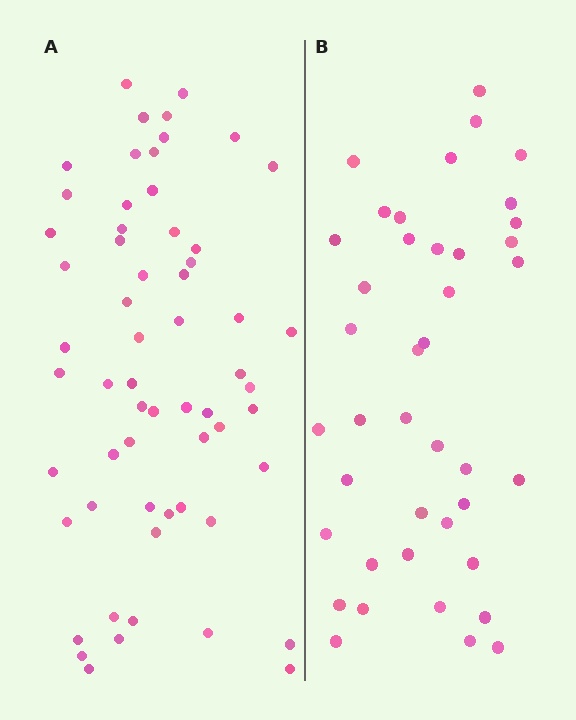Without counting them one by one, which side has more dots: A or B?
Region A (the left region) has more dots.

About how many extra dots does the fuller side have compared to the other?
Region A has approximately 20 more dots than region B.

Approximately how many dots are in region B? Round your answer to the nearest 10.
About 40 dots. (The exact count is 41, which rounds to 40.)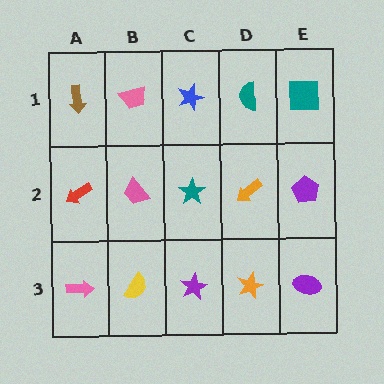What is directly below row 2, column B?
A yellow semicircle.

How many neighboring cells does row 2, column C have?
4.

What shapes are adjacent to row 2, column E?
A teal square (row 1, column E), a purple ellipse (row 3, column E), an orange arrow (row 2, column D).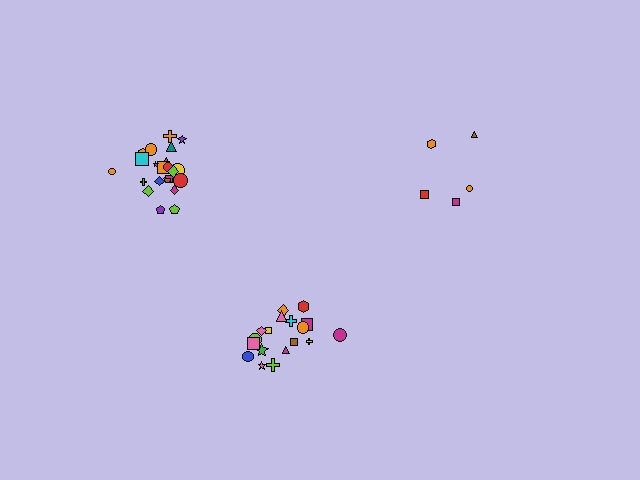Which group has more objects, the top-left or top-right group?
The top-left group.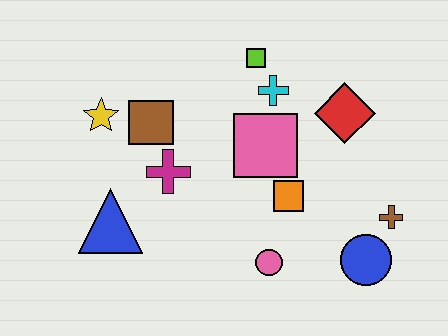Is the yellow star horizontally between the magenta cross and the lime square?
No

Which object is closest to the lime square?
The cyan cross is closest to the lime square.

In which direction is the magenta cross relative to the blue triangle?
The magenta cross is to the right of the blue triangle.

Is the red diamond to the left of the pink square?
No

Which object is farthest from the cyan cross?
The blue triangle is farthest from the cyan cross.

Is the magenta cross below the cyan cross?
Yes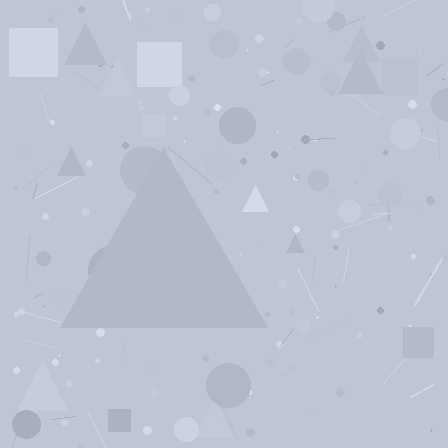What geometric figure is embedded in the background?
A triangle is embedded in the background.